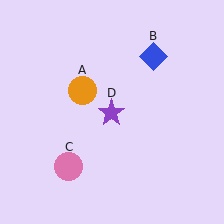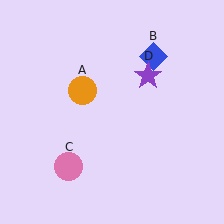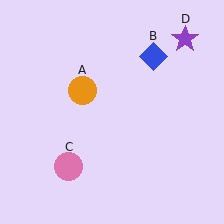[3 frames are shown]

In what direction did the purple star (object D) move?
The purple star (object D) moved up and to the right.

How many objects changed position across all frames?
1 object changed position: purple star (object D).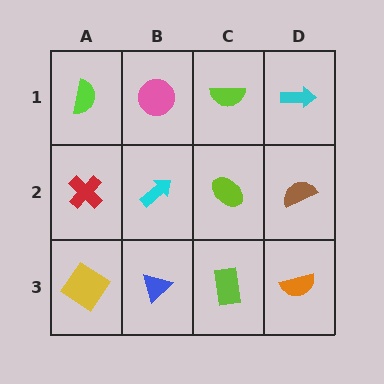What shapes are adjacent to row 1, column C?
A lime ellipse (row 2, column C), a pink circle (row 1, column B), a cyan arrow (row 1, column D).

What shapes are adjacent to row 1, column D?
A brown semicircle (row 2, column D), a lime semicircle (row 1, column C).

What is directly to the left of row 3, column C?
A blue triangle.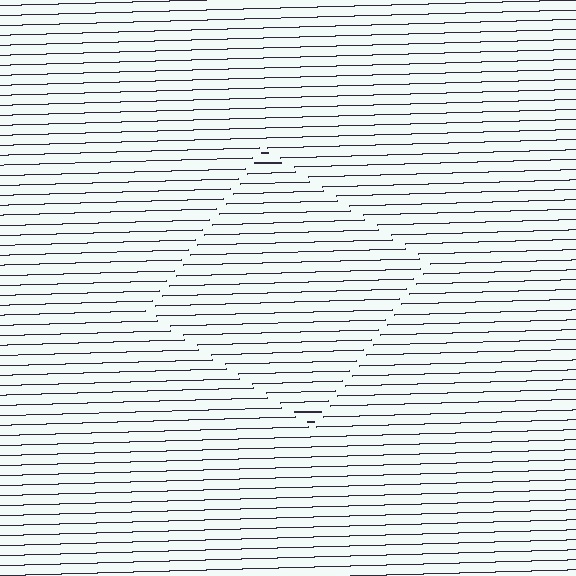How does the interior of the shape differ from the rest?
The interior of the shape contains the same grating, shifted by half a period — the contour is defined by the phase discontinuity where line-ends from the inner and outer gratings abut.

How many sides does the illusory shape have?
4 sides — the line-ends trace a square.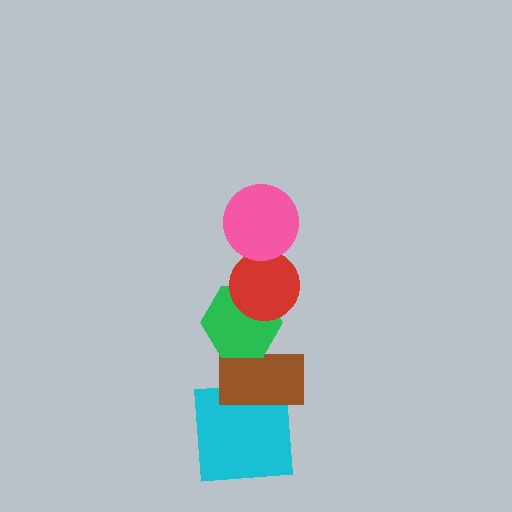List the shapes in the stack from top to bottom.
From top to bottom: the pink circle, the red circle, the green hexagon, the brown rectangle, the cyan square.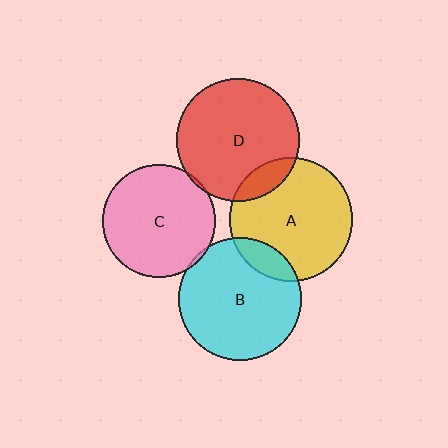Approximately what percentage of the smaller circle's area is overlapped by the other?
Approximately 5%.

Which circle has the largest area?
Circle D (red).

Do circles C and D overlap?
Yes.